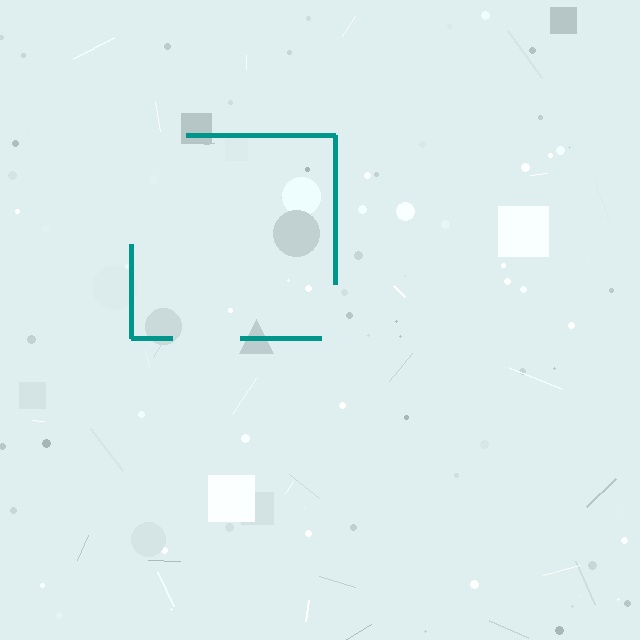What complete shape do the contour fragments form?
The contour fragments form a square.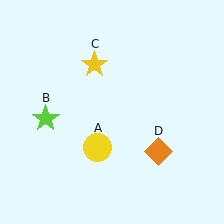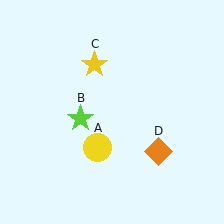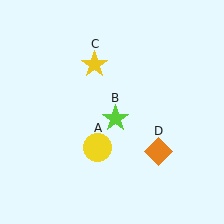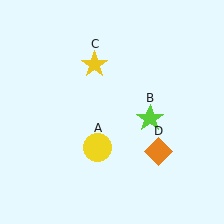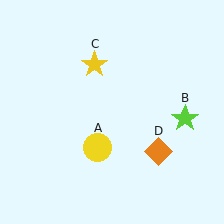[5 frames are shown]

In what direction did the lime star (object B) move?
The lime star (object B) moved right.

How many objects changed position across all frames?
1 object changed position: lime star (object B).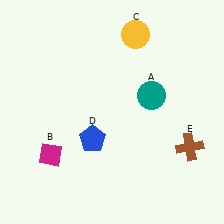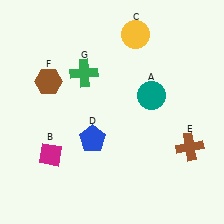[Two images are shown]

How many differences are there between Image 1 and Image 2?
There are 2 differences between the two images.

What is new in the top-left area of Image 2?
A green cross (G) was added in the top-left area of Image 2.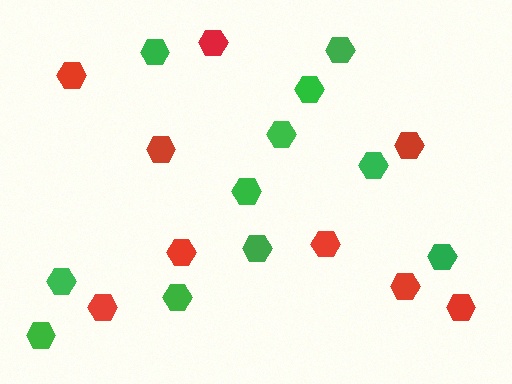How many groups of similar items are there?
There are 2 groups: one group of red hexagons (9) and one group of green hexagons (11).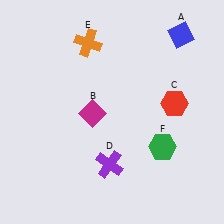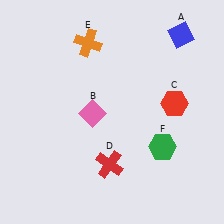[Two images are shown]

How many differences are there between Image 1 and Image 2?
There are 2 differences between the two images.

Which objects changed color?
B changed from magenta to pink. D changed from purple to red.